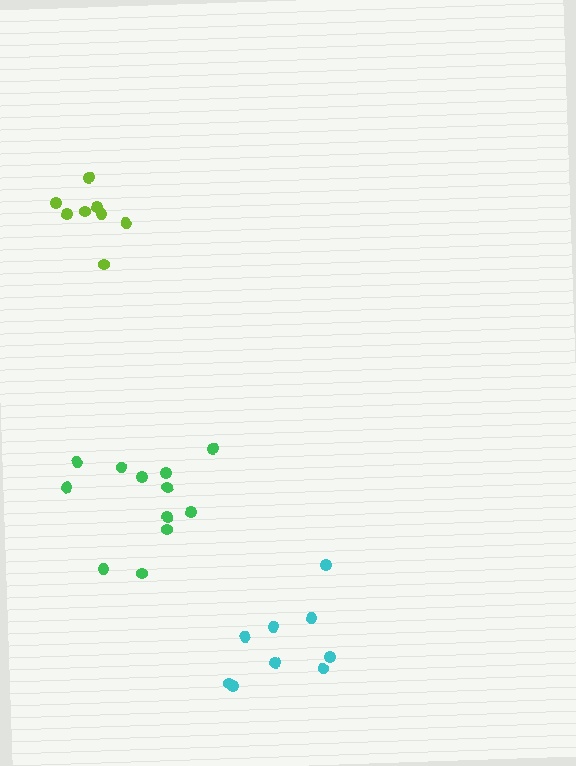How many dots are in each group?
Group 1: 12 dots, Group 2: 8 dots, Group 3: 9 dots (29 total).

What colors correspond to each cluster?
The clusters are colored: green, lime, cyan.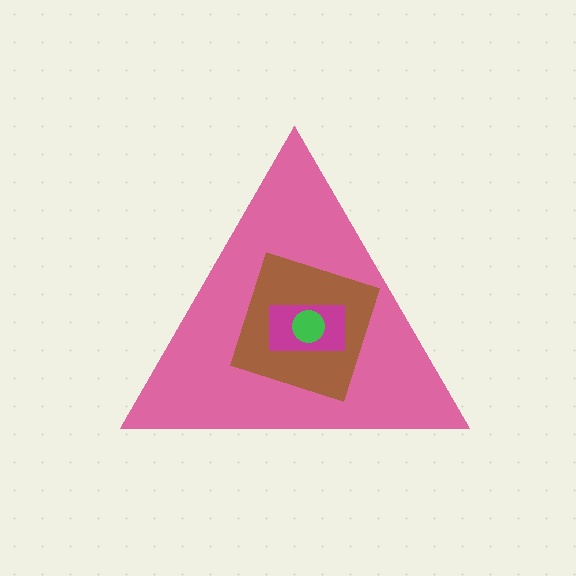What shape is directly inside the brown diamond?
The magenta rectangle.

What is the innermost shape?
The green circle.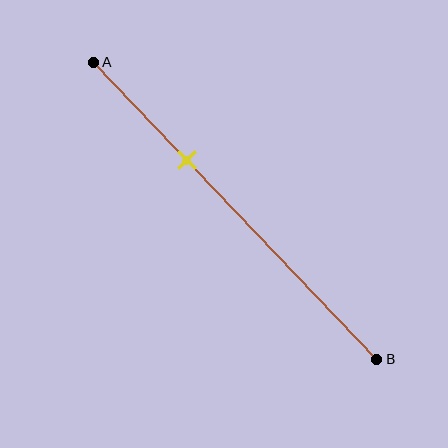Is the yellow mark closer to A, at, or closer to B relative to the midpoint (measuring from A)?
The yellow mark is closer to point A than the midpoint of segment AB.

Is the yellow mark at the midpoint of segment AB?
No, the mark is at about 35% from A, not at the 50% midpoint.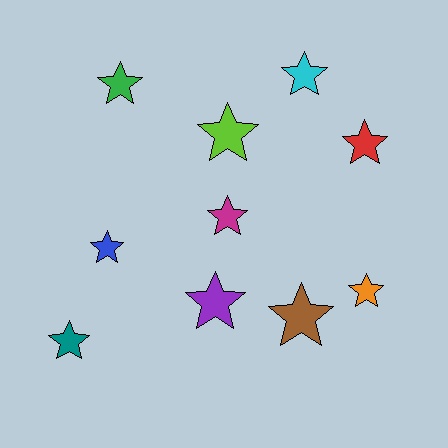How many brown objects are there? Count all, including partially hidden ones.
There is 1 brown object.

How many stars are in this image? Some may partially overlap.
There are 10 stars.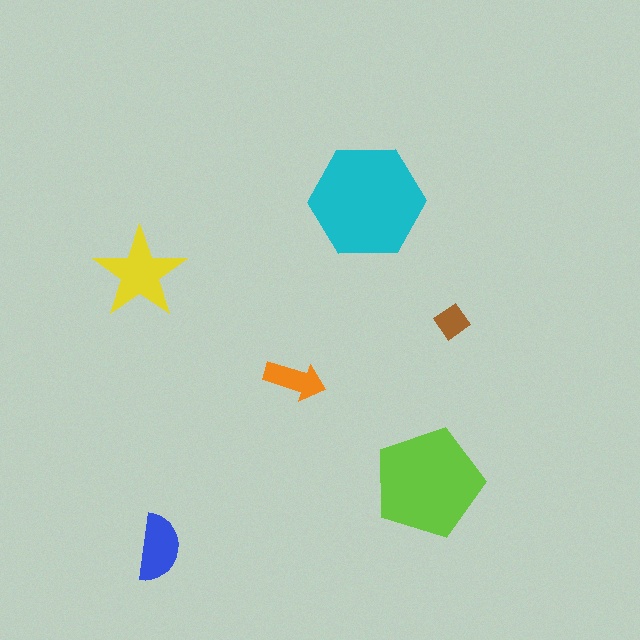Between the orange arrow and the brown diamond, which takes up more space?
The orange arrow.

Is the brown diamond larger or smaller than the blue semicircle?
Smaller.